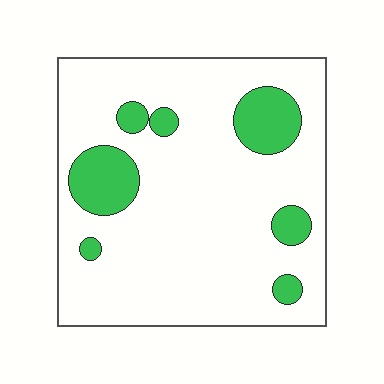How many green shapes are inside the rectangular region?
7.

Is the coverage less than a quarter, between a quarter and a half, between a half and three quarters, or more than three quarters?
Less than a quarter.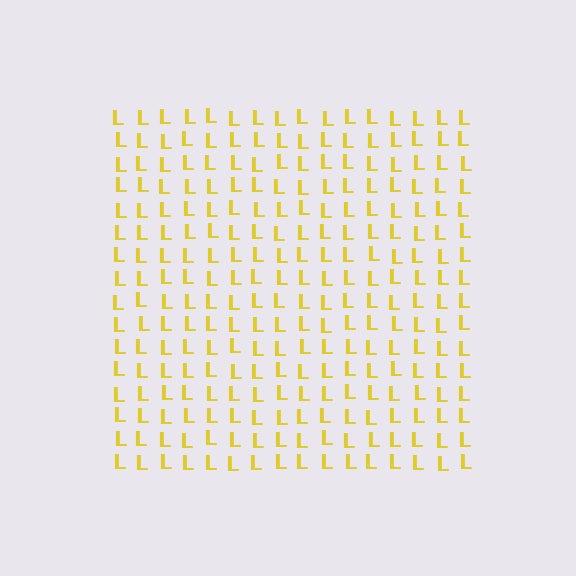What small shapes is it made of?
It is made of small letter L's.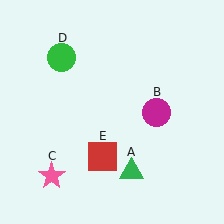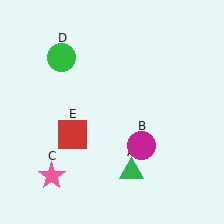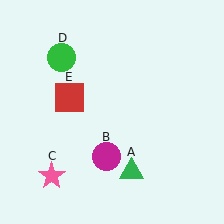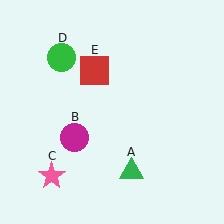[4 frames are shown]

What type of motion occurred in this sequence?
The magenta circle (object B), red square (object E) rotated clockwise around the center of the scene.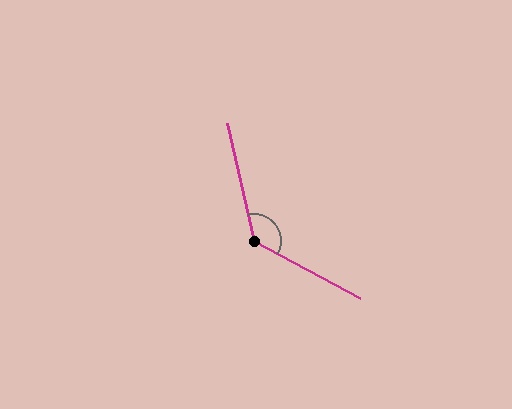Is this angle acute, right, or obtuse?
It is obtuse.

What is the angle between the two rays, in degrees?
Approximately 131 degrees.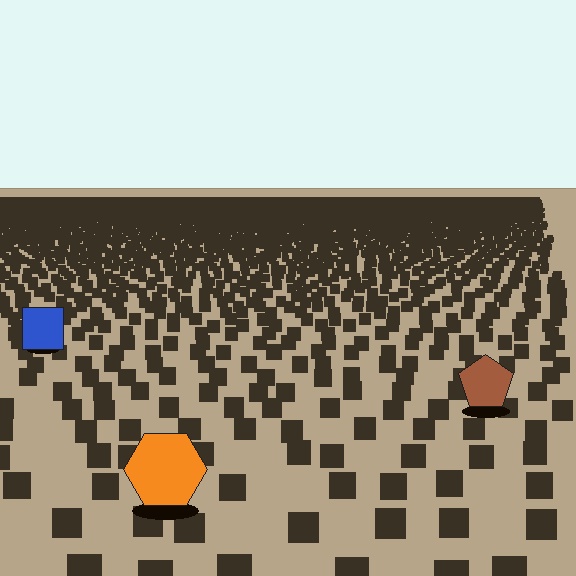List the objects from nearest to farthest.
From nearest to farthest: the orange hexagon, the brown pentagon, the blue square.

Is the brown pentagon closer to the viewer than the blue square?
Yes. The brown pentagon is closer — you can tell from the texture gradient: the ground texture is coarser near it.